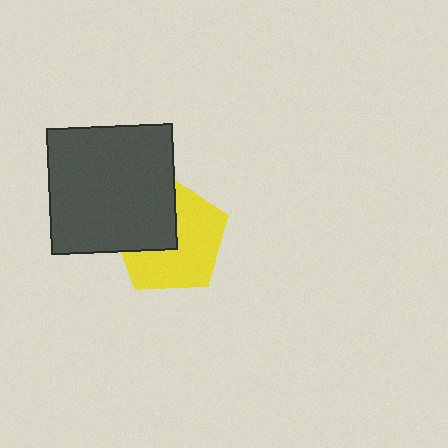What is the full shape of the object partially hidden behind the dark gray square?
The partially hidden object is a yellow pentagon.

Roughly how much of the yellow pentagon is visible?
About half of it is visible (roughly 61%).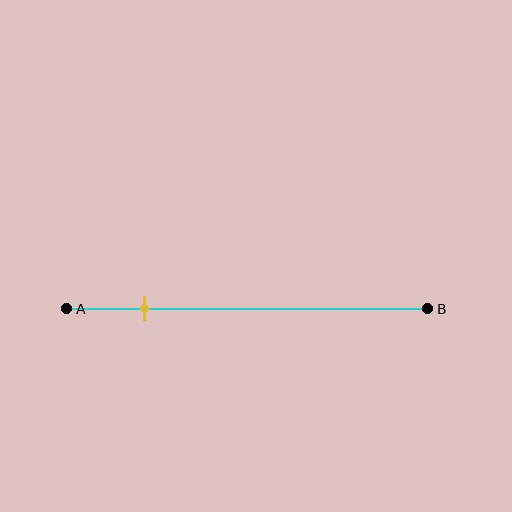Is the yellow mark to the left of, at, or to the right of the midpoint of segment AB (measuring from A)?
The yellow mark is to the left of the midpoint of segment AB.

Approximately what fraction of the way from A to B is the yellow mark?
The yellow mark is approximately 20% of the way from A to B.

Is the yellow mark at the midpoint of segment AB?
No, the mark is at about 20% from A, not at the 50% midpoint.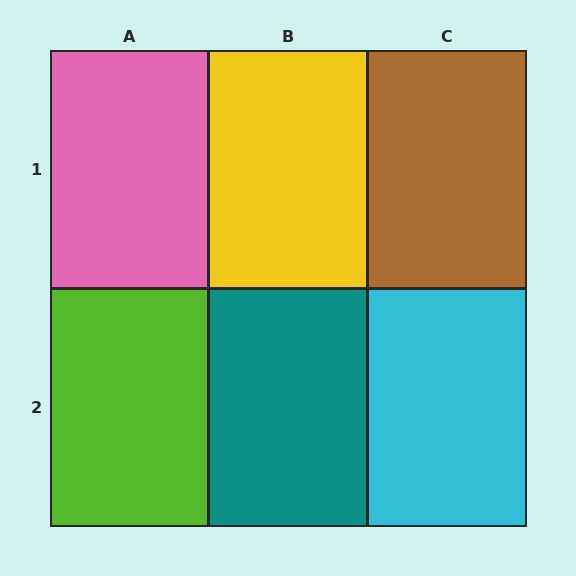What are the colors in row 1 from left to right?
Pink, yellow, brown.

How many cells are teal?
1 cell is teal.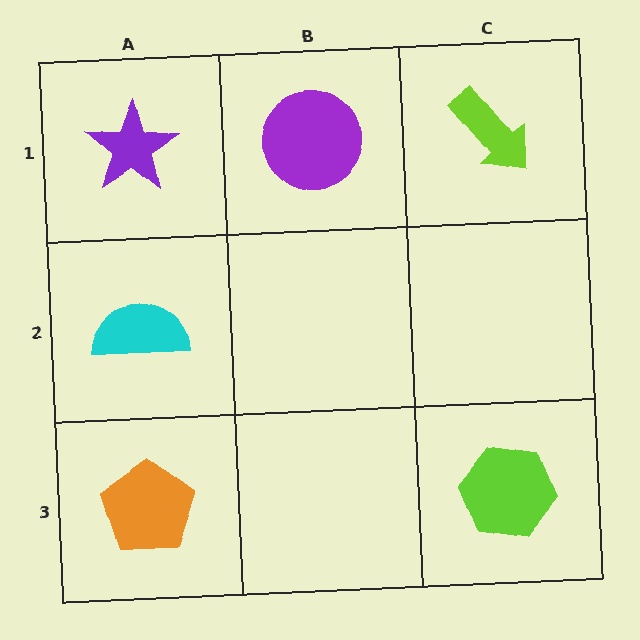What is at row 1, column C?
A lime arrow.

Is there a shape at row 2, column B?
No, that cell is empty.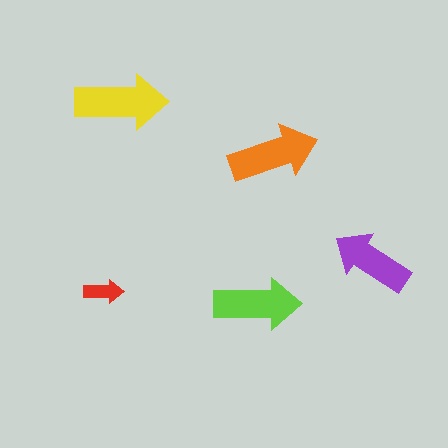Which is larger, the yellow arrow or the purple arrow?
The yellow one.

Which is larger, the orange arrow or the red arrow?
The orange one.